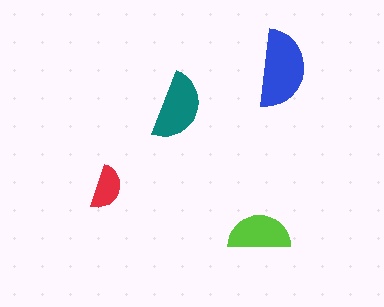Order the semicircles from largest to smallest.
the blue one, the teal one, the lime one, the red one.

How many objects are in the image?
There are 4 objects in the image.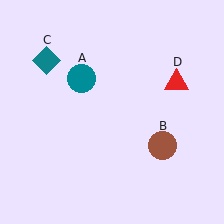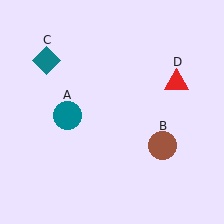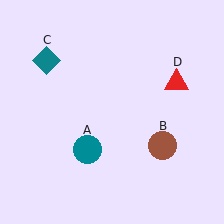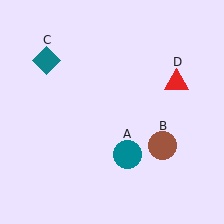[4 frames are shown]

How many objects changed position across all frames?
1 object changed position: teal circle (object A).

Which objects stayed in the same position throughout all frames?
Brown circle (object B) and teal diamond (object C) and red triangle (object D) remained stationary.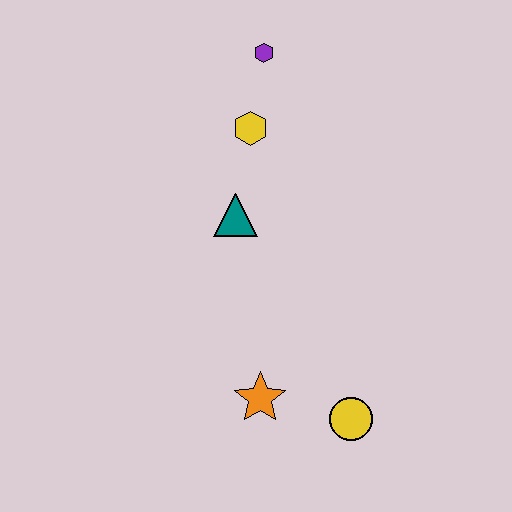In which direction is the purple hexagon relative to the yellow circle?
The purple hexagon is above the yellow circle.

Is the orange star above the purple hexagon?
No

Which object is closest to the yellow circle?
The orange star is closest to the yellow circle.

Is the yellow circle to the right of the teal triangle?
Yes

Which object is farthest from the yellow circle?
The purple hexagon is farthest from the yellow circle.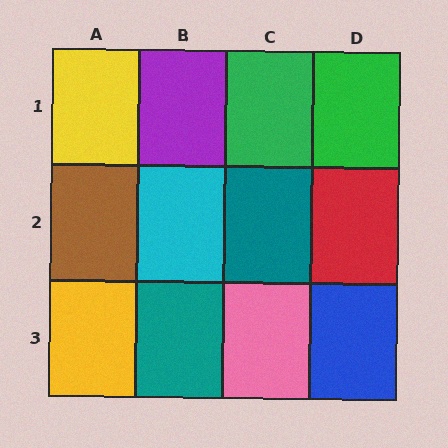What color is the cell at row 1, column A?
Yellow.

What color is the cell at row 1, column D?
Green.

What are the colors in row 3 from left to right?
Yellow, teal, pink, blue.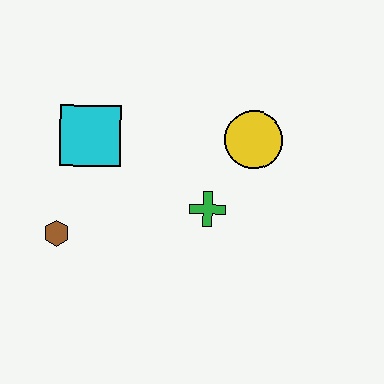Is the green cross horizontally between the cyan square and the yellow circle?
Yes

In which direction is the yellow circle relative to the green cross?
The yellow circle is above the green cross.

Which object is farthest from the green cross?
The brown hexagon is farthest from the green cross.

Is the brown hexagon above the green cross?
No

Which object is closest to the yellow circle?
The green cross is closest to the yellow circle.